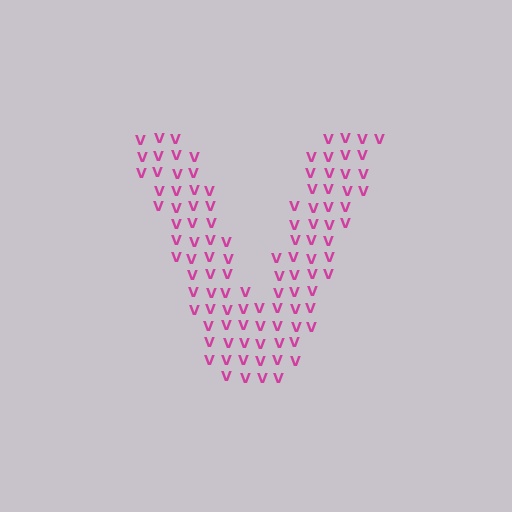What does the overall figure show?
The overall figure shows the letter V.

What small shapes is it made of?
It is made of small letter V's.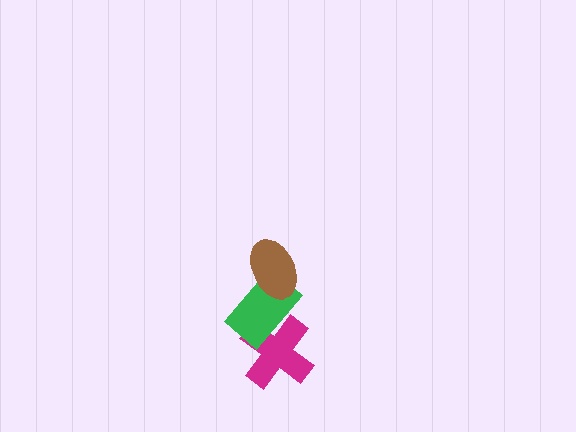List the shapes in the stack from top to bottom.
From top to bottom: the brown ellipse, the green rectangle, the magenta cross.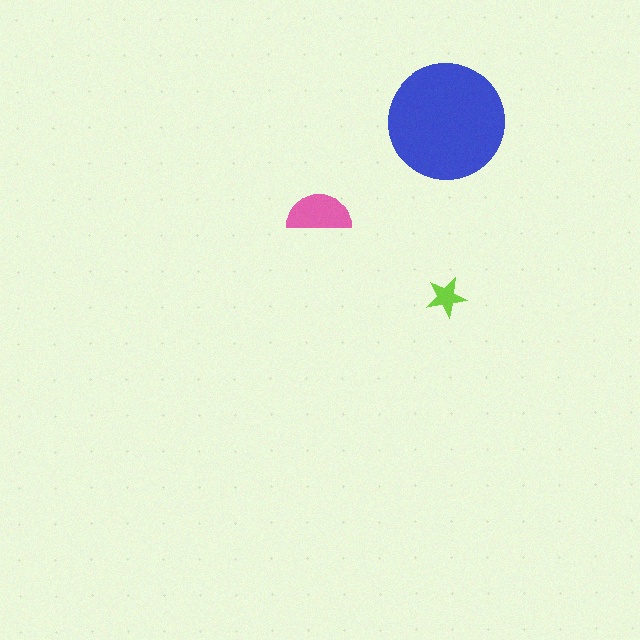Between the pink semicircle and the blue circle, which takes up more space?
The blue circle.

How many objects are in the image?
There are 3 objects in the image.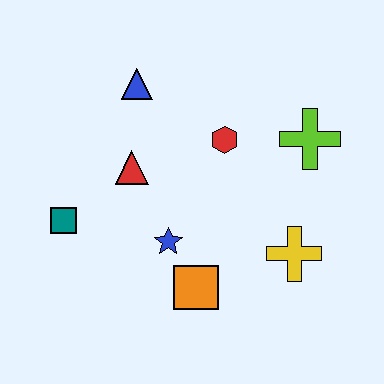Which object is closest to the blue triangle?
The red triangle is closest to the blue triangle.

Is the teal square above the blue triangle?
No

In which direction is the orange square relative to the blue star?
The orange square is below the blue star.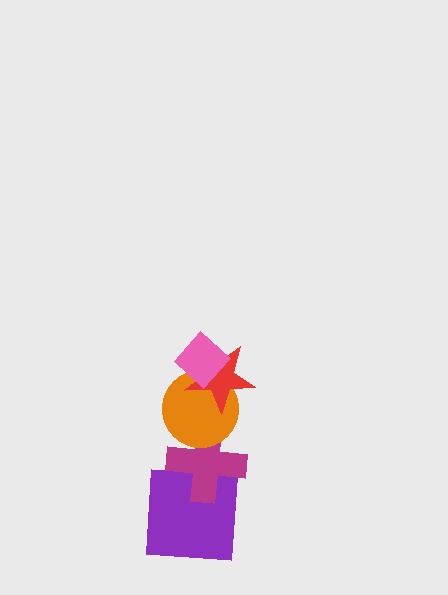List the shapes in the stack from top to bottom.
From top to bottom: the pink diamond, the red star, the orange circle, the magenta cross, the purple square.